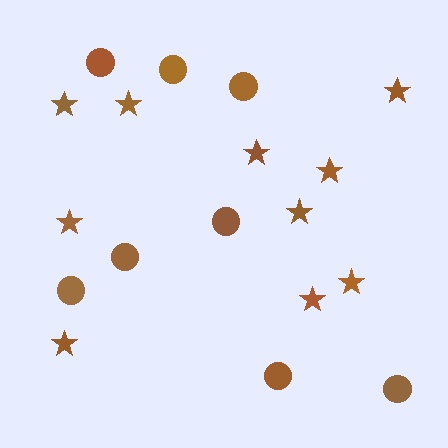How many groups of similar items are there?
There are 2 groups: one group of stars (10) and one group of circles (8).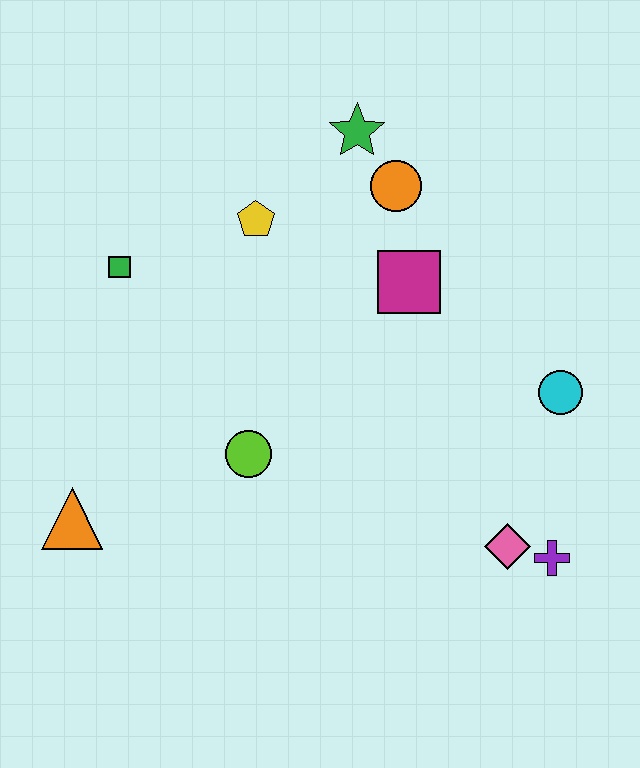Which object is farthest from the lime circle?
The green star is farthest from the lime circle.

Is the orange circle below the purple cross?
No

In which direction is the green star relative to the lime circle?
The green star is above the lime circle.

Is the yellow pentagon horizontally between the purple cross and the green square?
Yes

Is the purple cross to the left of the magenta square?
No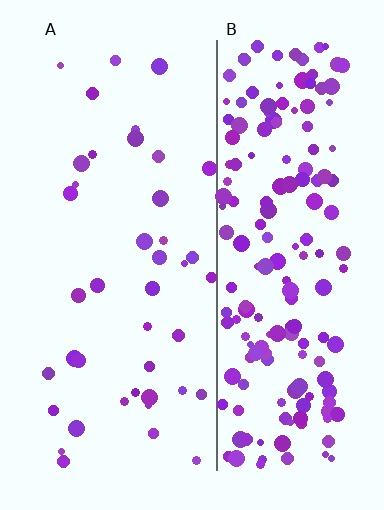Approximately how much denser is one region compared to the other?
Approximately 4.6× — region B over region A.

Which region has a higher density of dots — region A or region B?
B (the right).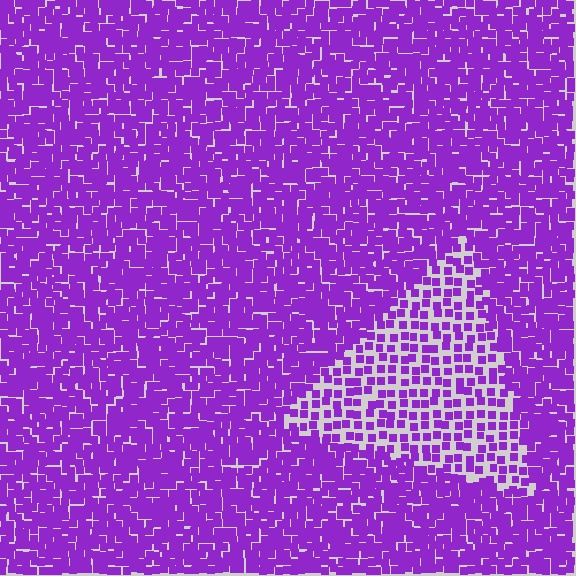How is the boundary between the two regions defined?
The boundary is defined by a change in element density (approximately 2.1x ratio). All elements are the same color, size, and shape.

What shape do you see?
I see a triangle.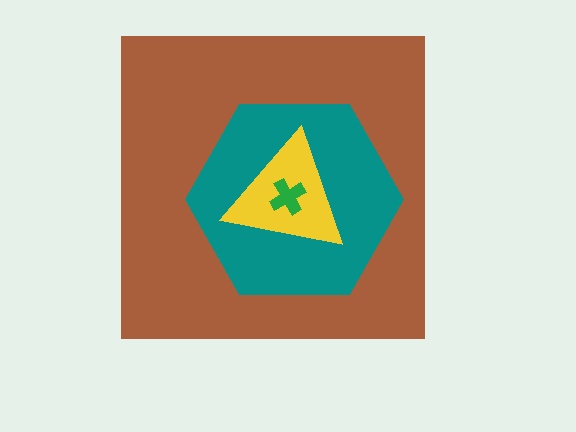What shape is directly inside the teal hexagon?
The yellow triangle.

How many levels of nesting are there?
4.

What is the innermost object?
The green cross.